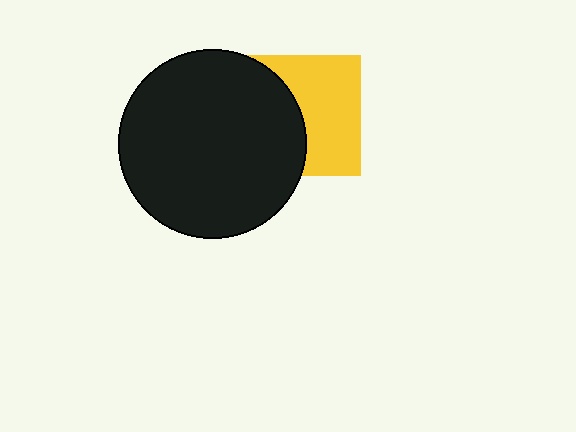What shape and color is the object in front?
The object in front is a black circle.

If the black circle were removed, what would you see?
You would see the complete yellow square.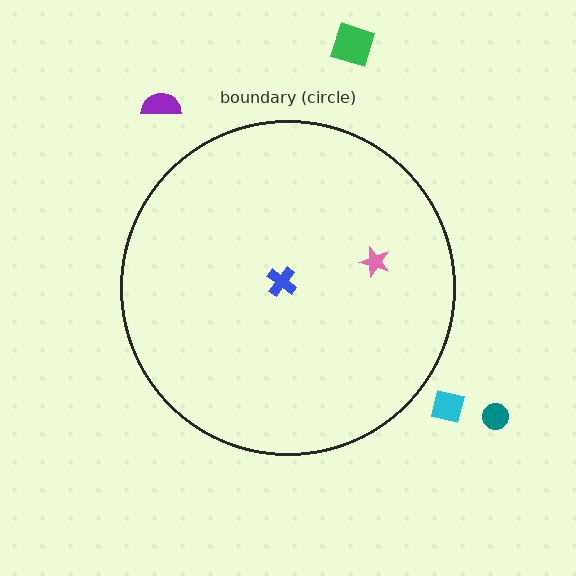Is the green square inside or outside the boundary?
Outside.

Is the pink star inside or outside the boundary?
Inside.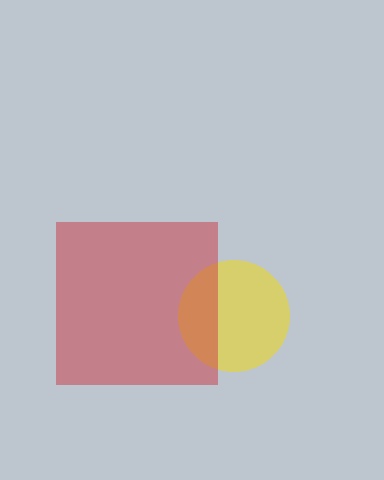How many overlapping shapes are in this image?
There are 2 overlapping shapes in the image.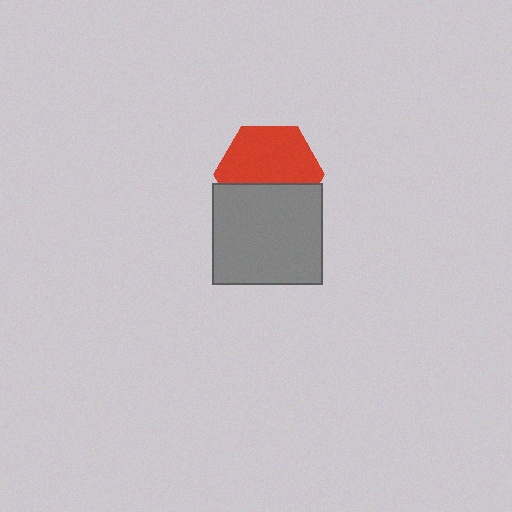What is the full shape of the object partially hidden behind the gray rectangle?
The partially hidden object is a red hexagon.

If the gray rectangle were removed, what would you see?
You would see the complete red hexagon.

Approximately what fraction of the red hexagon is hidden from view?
Roughly 38% of the red hexagon is hidden behind the gray rectangle.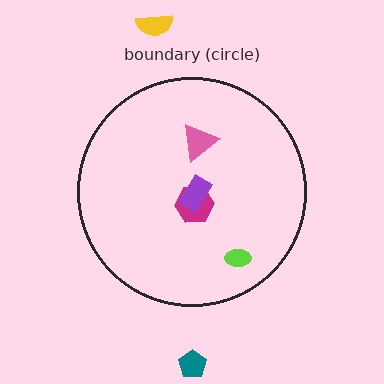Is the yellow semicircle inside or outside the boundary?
Outside.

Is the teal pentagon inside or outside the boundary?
Outside.